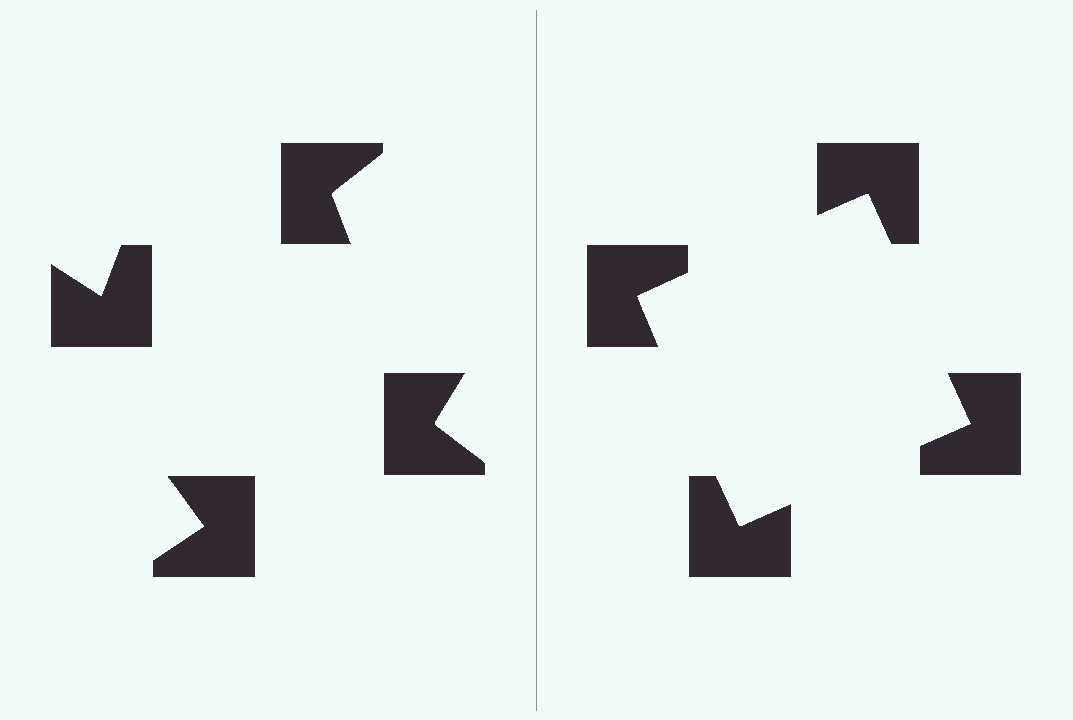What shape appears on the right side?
An illusory square.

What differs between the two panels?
The notched squares are positioned identically on both sides; only the wedge orientations differ. On the right they align to a square; on the left they are misaligned.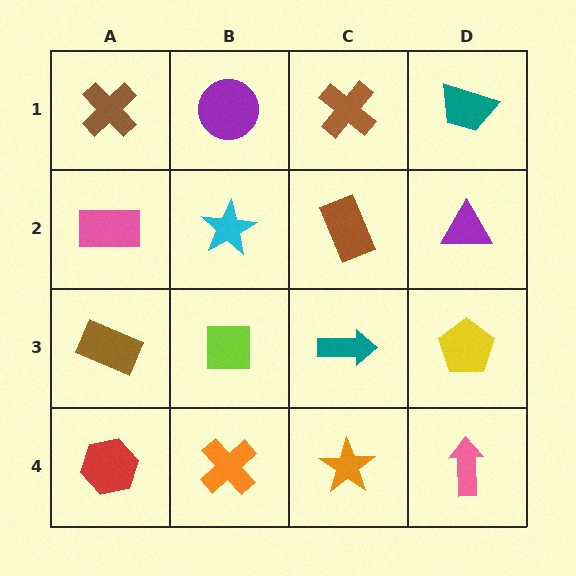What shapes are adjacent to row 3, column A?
A pink rectangle (row 2, column A), a red hexagon (row 4, column A), a lime square (row 3, column B).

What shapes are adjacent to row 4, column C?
A teal arrow (row 3, column C), an orange cross (row 4, column B), a pink arrow (row 4, column D).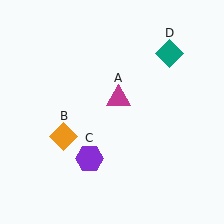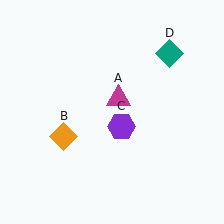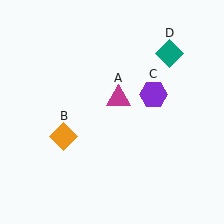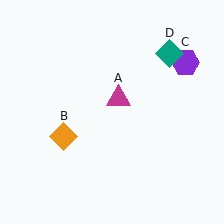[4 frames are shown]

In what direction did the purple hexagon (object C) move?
The purple hexagon (object C) moved up and to the right.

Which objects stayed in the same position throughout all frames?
Magenta triangle (object A) and orange diamond (object B) and teal diamond (object D) remained stationary.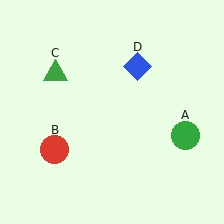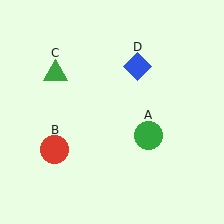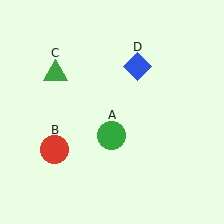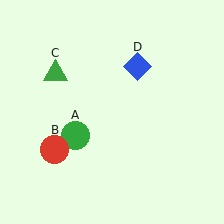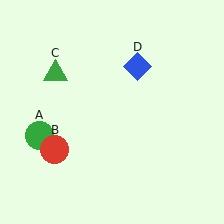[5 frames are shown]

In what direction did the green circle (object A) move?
The green circle (object A) moved left.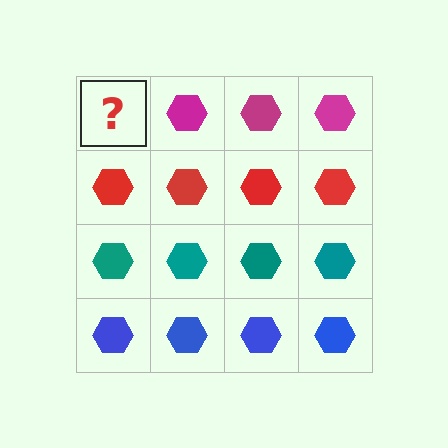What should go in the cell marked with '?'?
The missing cell should contain a magenta hexagon.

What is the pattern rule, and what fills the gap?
The rule is that each row has a consistent color. The gap should be filled with a magenta hexagon.